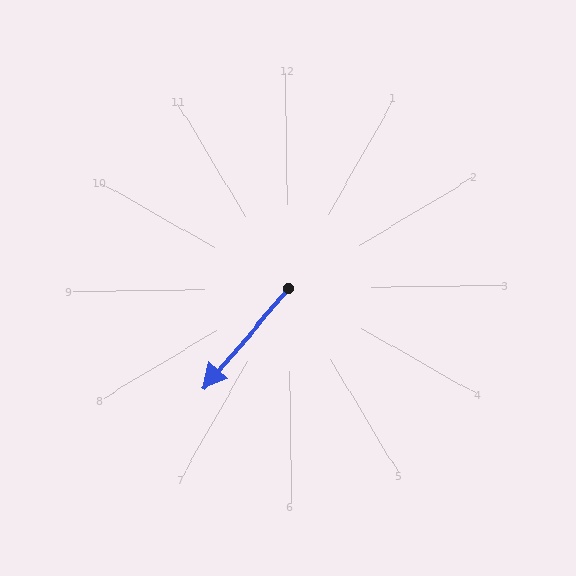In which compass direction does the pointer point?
Southwest.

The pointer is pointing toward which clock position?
Roughly 7 o'clock.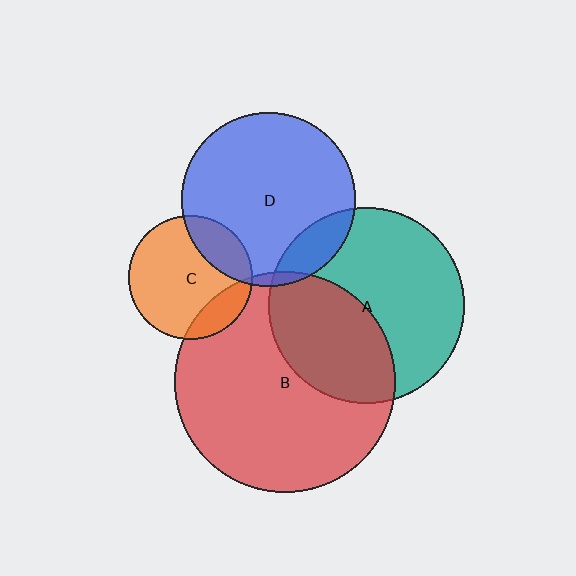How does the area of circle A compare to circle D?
Approximately 1.3 times.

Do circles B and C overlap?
Yes.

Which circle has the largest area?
Circle B (red).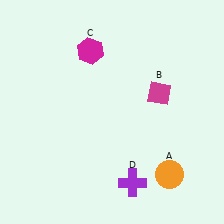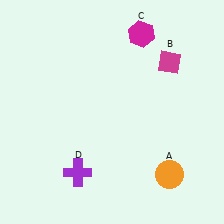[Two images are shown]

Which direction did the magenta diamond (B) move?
The magenta diamond (B) moved up.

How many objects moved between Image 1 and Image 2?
3 objects moved between the two images.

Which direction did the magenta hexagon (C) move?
The magenta hexagon (C) moved right.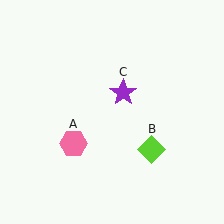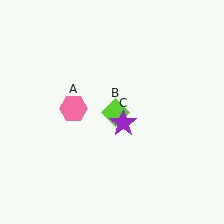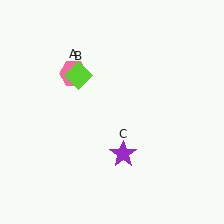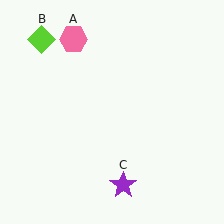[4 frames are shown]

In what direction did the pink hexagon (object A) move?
The pink hexagon (object A) moved up.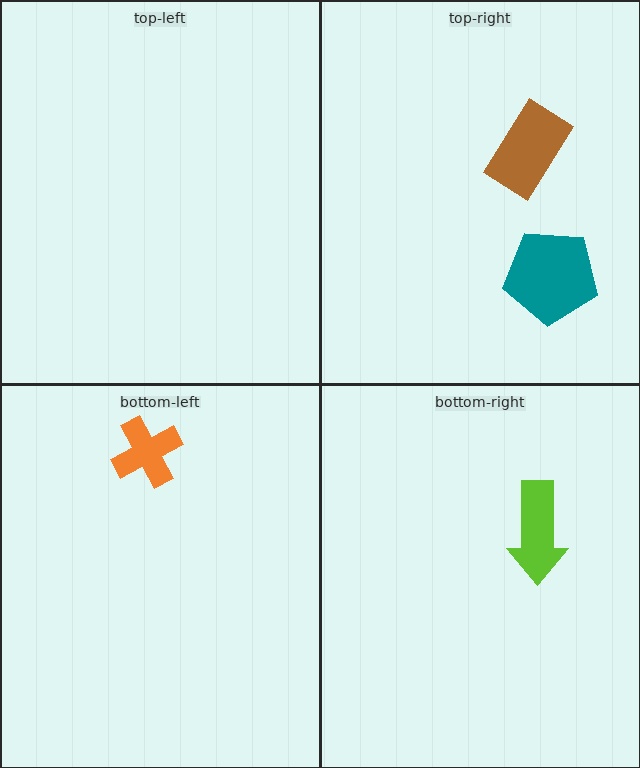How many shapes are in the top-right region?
2.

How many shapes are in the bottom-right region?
1.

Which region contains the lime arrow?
The bottom-right region.